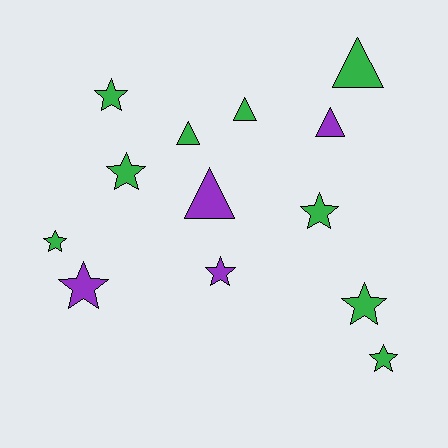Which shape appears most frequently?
Star, with 8 objects.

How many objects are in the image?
There are 13 objects.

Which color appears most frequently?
Green, with 9 objects.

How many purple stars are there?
There are 2 purple stars.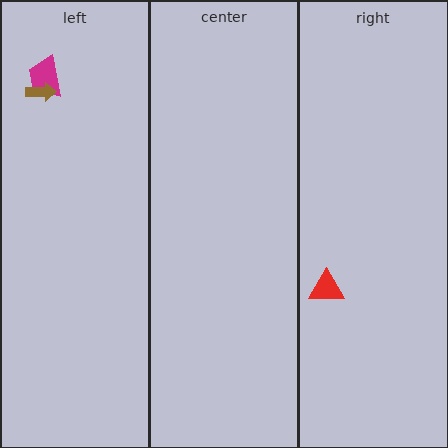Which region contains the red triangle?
The right region.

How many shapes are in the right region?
1.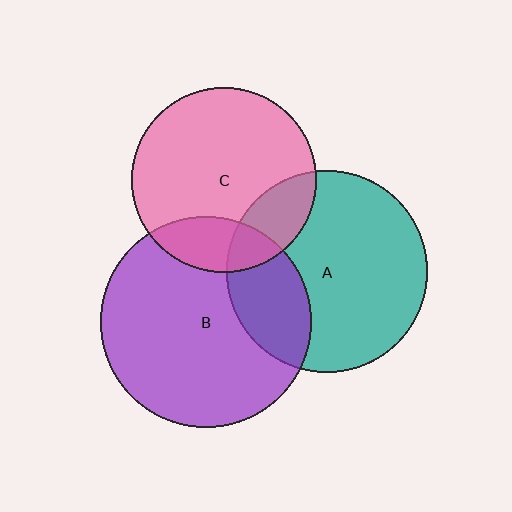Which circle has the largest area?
Circle B (purple).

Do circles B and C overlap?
Yes.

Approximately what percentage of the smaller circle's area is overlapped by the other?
Approximately 20%.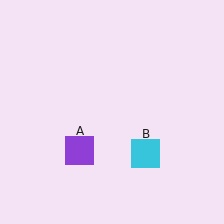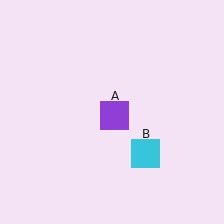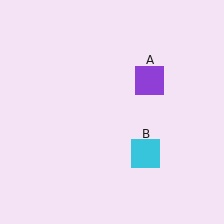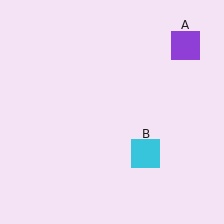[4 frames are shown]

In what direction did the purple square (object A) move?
The purple square (object A) moved up and to the right.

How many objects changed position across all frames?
1 object changed position: purple square (object A).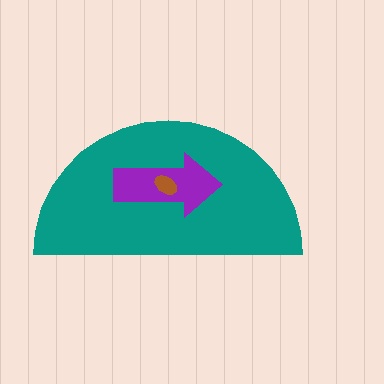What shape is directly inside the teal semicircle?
The purple arrow.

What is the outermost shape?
The teal semicircle.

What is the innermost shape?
The brown ellipse.